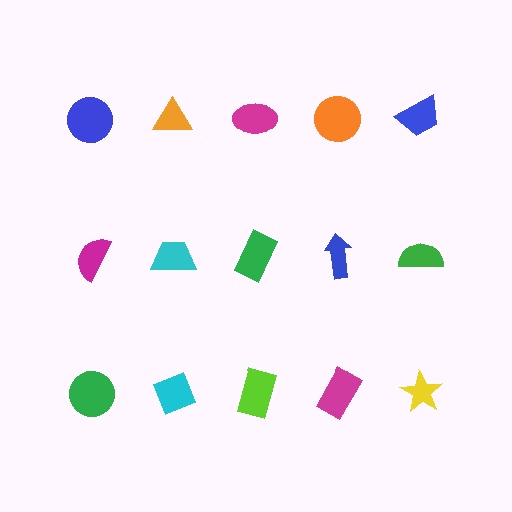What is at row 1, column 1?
A blue circle.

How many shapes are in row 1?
5 shapes.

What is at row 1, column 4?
An orange circle.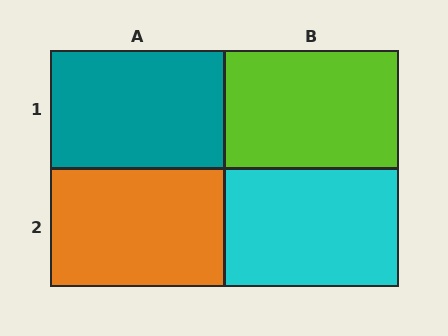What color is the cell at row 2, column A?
Orange.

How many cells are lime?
1 cell is lime.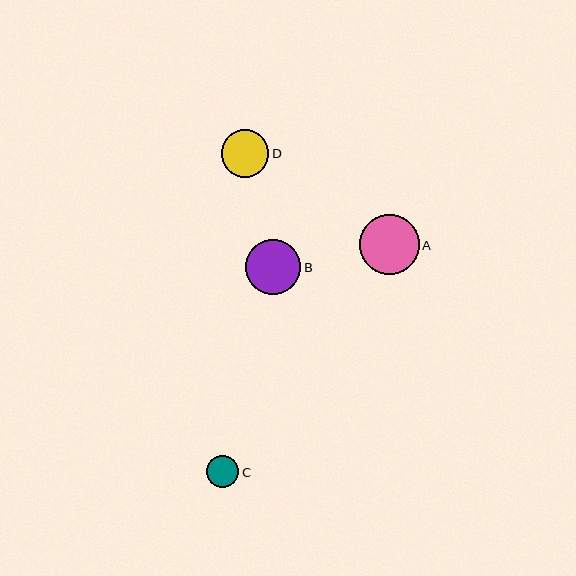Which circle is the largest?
Circle A is the largest with a size of approximately 60 pixels.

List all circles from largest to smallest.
From largest to smallest: A, B, D, C.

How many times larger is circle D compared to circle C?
Circle D is approximately 1.5 times the size of circle C.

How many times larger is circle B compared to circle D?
Circle B is approximately 1.2 times the size of circle D.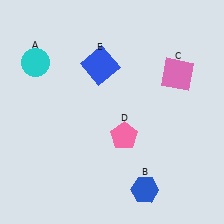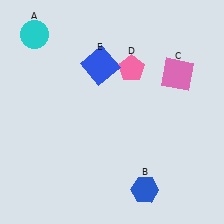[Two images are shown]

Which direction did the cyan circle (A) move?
The cyan circle (A) moved up.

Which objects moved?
The objects that moved are: the cyan circle (A), the pink pentagon (D).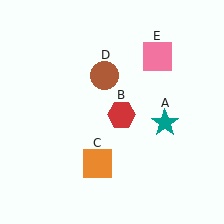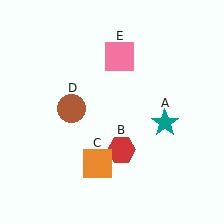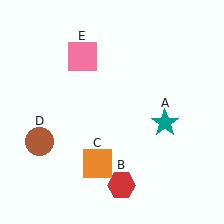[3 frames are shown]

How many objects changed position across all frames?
3 objects changed position: red hexagon (object B), brown circle (object D), pink square (object E).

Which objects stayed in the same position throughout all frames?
Teal star (object A) and orange square (object C) remained stationary.